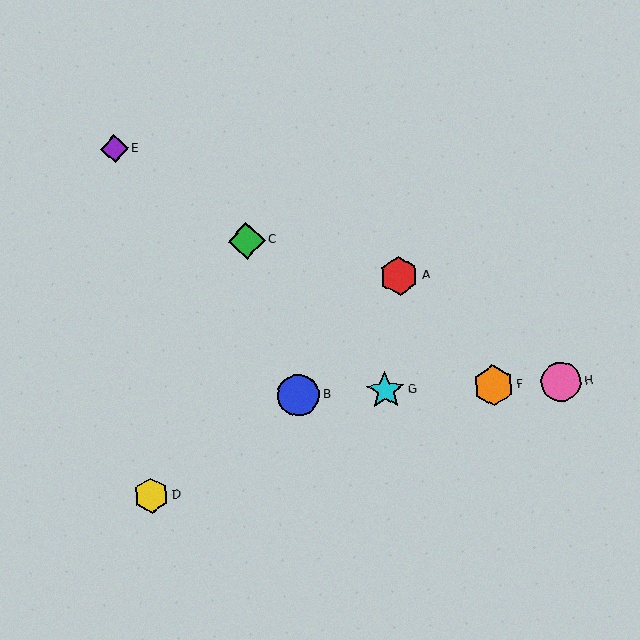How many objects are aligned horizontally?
4 objects (B, F, G, H) are aligned horizontally.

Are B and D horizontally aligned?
No, B is at y≈395 and D is at y≈496.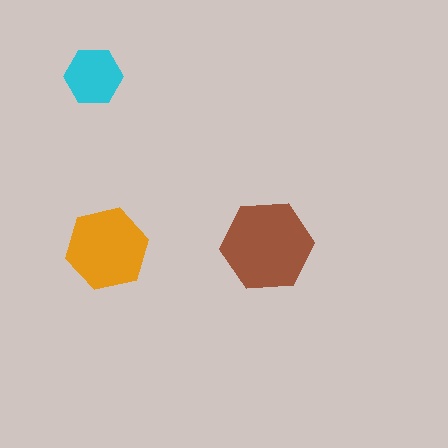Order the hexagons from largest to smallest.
the brown one, the orange one, the cyan one.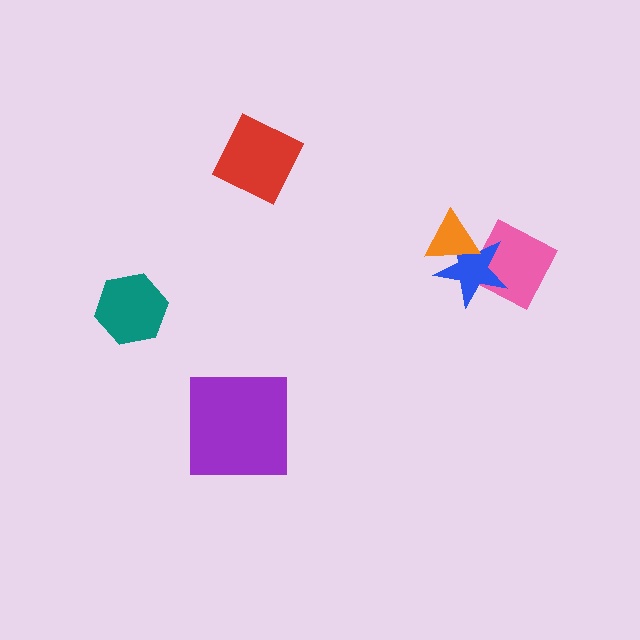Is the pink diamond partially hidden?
Yes, it is partially covered by another shape.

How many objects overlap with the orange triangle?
2 objects overlap with the orange triangle.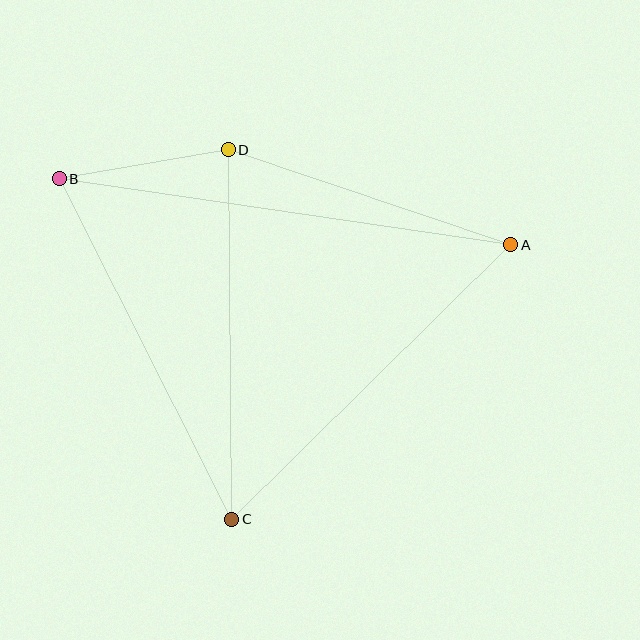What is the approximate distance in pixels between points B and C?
The distance between B and C is approximately 382 pixels.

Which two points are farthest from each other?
Points A and B are farthest from each other.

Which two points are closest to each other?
Points B and D are closest to each other.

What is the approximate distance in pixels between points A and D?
The distance between A and D is approximately 298 pixels.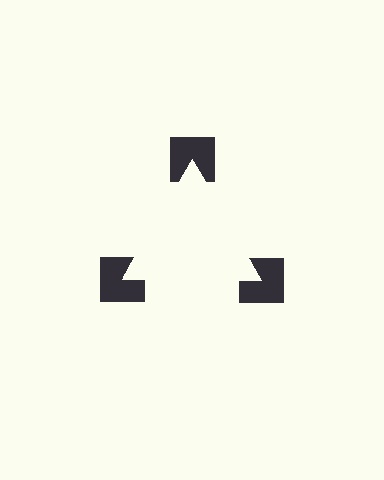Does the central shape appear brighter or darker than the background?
It typically appears slightly brighter than the background, even though no actual brightness change is drawn.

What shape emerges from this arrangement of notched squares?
An illusory triangle — its edges are inferred from the aligned wedge cuts in the notched squares, not physically drawn.